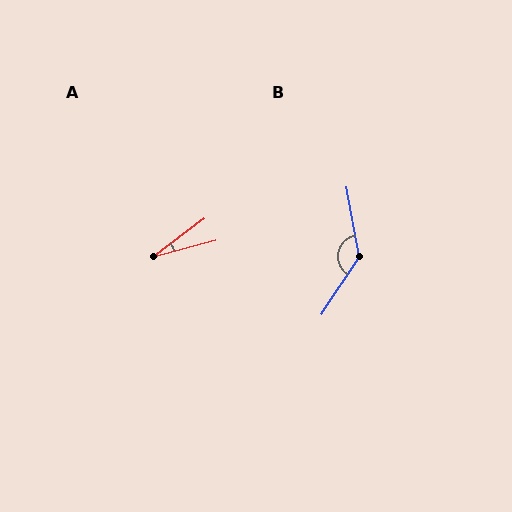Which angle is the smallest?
A, at approximately 22 degrees.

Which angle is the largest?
B, at approximately 136 degrees.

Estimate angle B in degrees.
Approximately 136 degrees.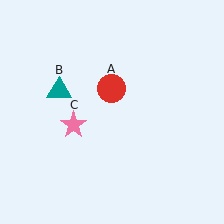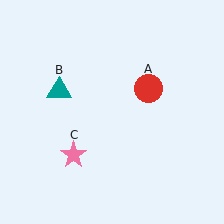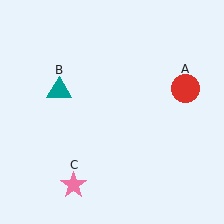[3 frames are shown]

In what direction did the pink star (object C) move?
The pink star (object C) moved down.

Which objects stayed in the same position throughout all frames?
Teal triangle (object B) remained stationary.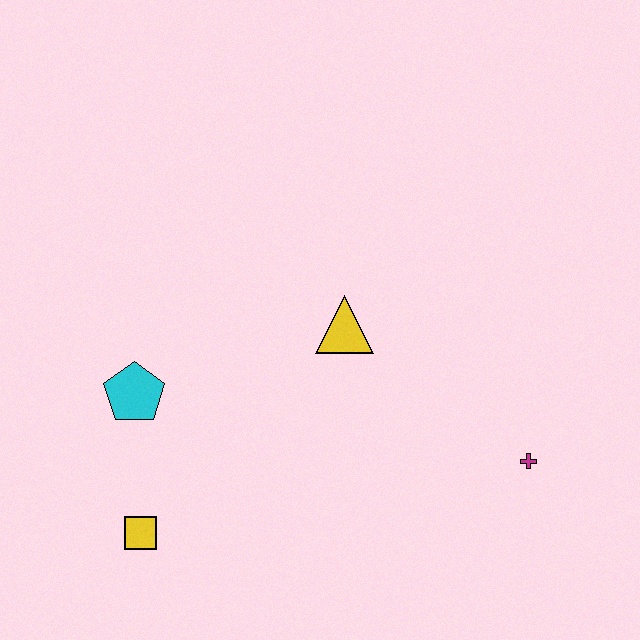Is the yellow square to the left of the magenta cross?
Yes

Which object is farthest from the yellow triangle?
The yellow square is farthest from the yellow triangle.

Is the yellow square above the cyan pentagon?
No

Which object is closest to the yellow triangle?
The cyan pentagon is closest to the yellow triangle.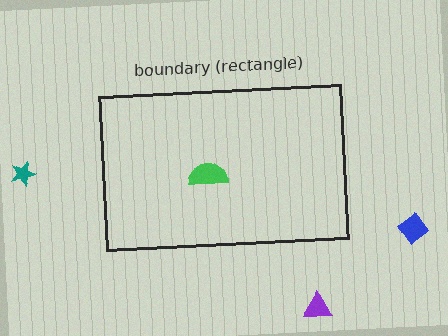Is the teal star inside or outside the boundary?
Outside.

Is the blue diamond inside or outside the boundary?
Outside.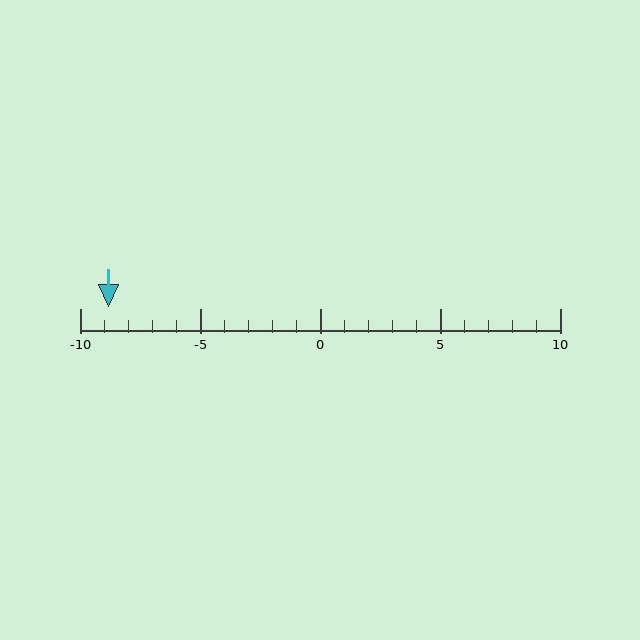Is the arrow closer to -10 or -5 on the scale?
The arrow is closer to -10.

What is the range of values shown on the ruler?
The ruler shows values from -10 to 10.